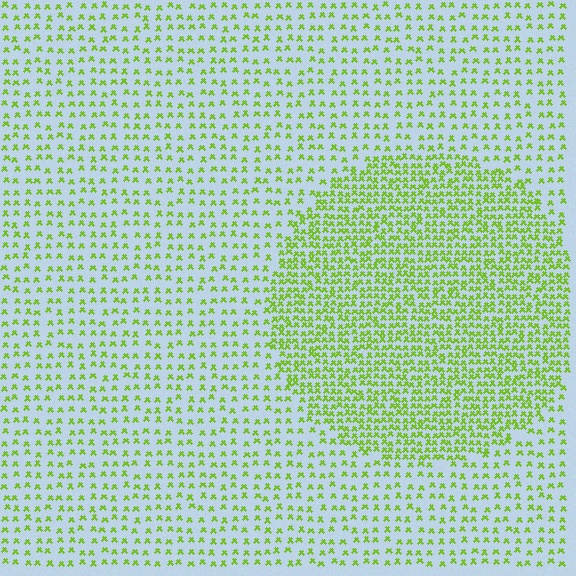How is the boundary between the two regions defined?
The boundary is defined by a change in element density (approximately 2.2x ratio). All elements are the same color, size, and shape.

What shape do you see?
I see a circle.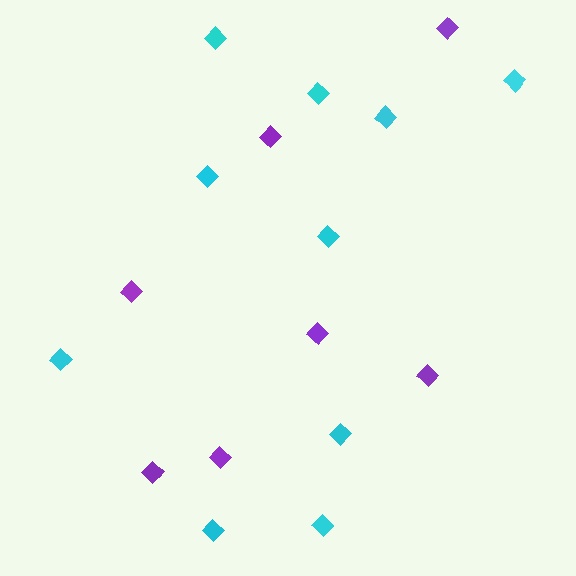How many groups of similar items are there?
There are 2 groups: one group of cyan diamonds (10) and one group of purple diamonds (7).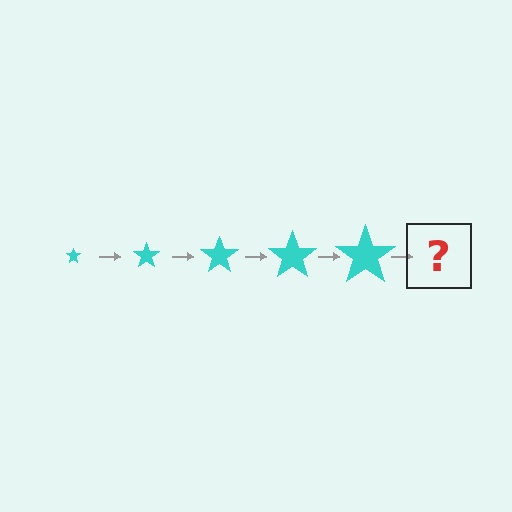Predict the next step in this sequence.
The next step is a cyan star, larger than the previous one.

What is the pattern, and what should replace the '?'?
The pattern is that the star gets progressively larger each step. The '?' should be a cyan star, larger than the previous one.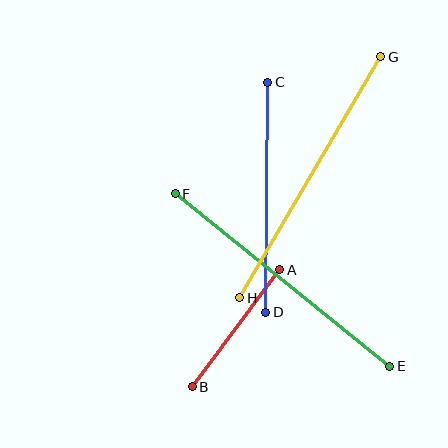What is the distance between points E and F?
The distance is approximately 275 pixels.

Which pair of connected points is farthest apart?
Points G and H are farthest apart.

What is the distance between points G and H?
The distance is approximately 280 pixels.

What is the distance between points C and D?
The distance is approximately 230 pixels.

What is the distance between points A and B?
The distance is approximately 146 pixels.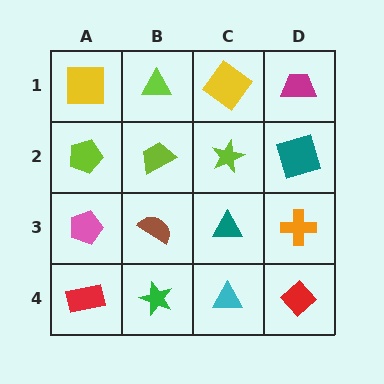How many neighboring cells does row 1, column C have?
3.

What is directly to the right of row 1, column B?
A yellow diamond.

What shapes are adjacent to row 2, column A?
A yellow square (row 1, column A), a pink pentagon (row 3, column A), a lime trapezoid (row 2, column B).